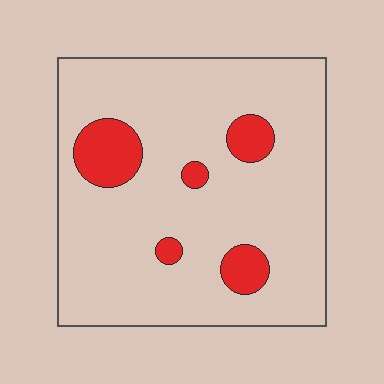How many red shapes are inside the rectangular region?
5.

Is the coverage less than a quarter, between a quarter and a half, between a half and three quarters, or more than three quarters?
Less than a quarter.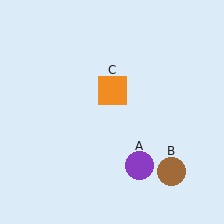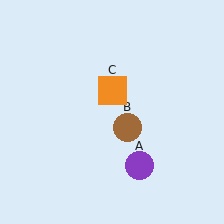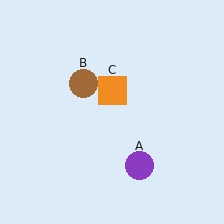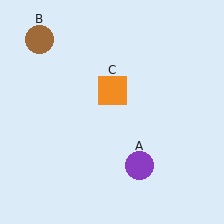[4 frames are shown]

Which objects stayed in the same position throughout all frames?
Purple circle (object A) and orange square (object C) remained stationary.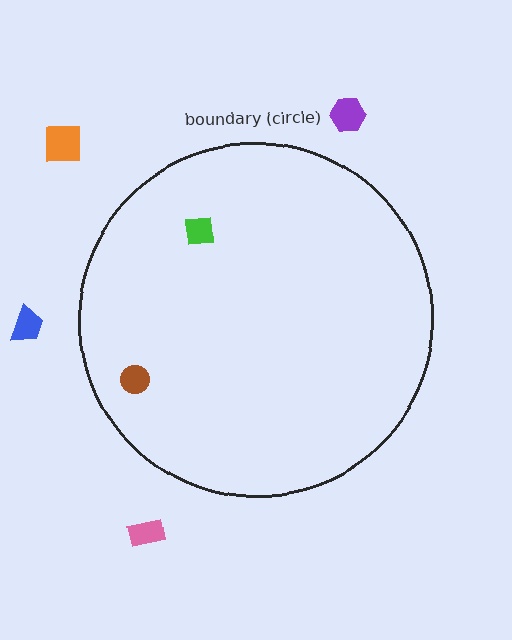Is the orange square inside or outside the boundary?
Outside.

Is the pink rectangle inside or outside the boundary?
Outside.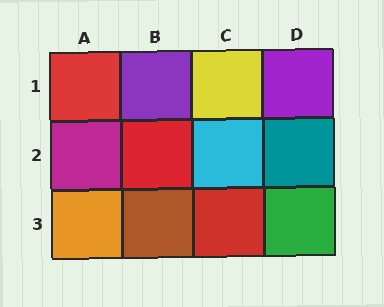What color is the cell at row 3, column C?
Red.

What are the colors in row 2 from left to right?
Magenta, red, cyan, teal.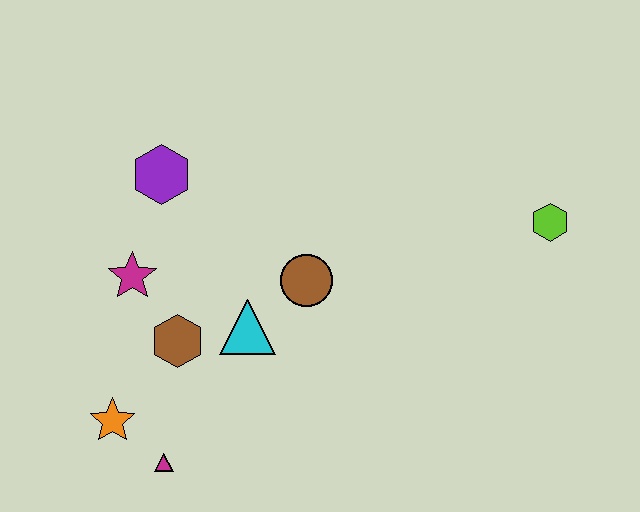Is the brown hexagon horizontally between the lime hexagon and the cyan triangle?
No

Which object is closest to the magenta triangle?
The orange star is closest to the magenta triangle.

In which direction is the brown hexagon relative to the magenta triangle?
The brown hexagon is above the magenta triangle.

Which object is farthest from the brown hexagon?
The lime hexagon is farthest from the brown hexagon.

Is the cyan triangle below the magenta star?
Yes